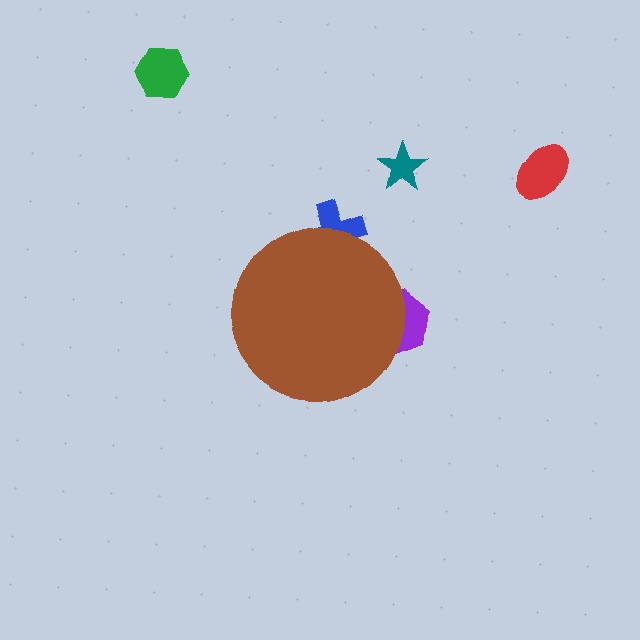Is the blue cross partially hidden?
Yes, the blue cross is partially hidden behind the brown circle.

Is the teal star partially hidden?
No, the teal star is fully visible.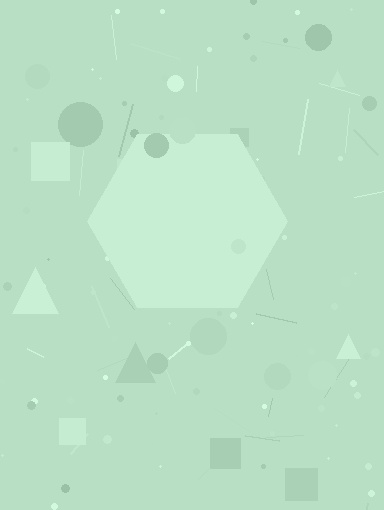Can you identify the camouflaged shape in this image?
The camouflaged shape is a hexagon.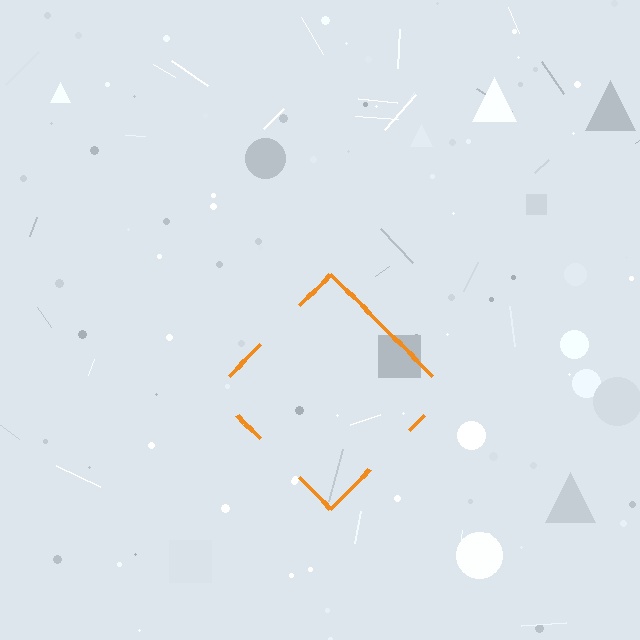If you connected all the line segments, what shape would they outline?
They would outline a diamond.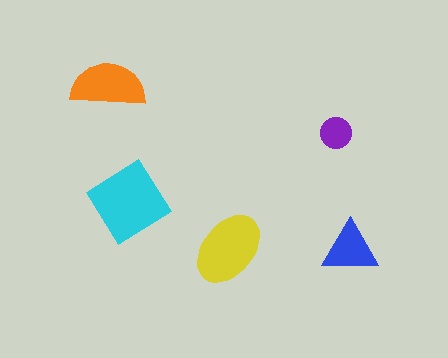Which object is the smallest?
The purple circle.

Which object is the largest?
The cyan diamond.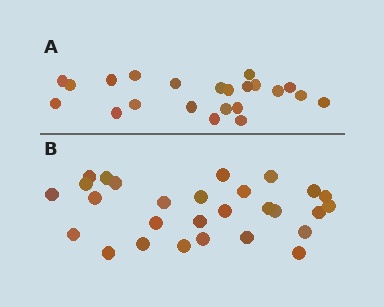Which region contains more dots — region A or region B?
Region B (the bottom region) has more dots.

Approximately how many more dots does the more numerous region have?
Region B has about 6 more dots than region A.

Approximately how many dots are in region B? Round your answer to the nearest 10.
About 30 dots. (The exact count is 28, which rounds to 30.)